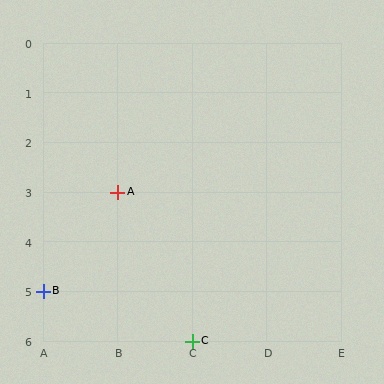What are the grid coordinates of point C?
Point C is at grid coordinates (C, 6).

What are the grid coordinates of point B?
Point B is at grid coordinates (A, 5).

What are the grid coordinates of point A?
Point A is at grid coordinates (B, 3).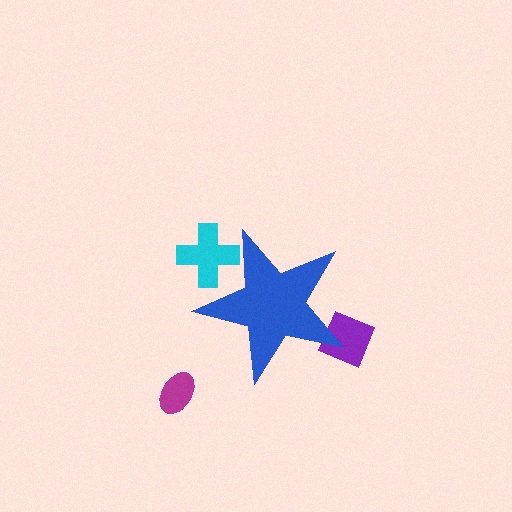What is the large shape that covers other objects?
A blue star.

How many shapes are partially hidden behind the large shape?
2 shapes are partially hidden.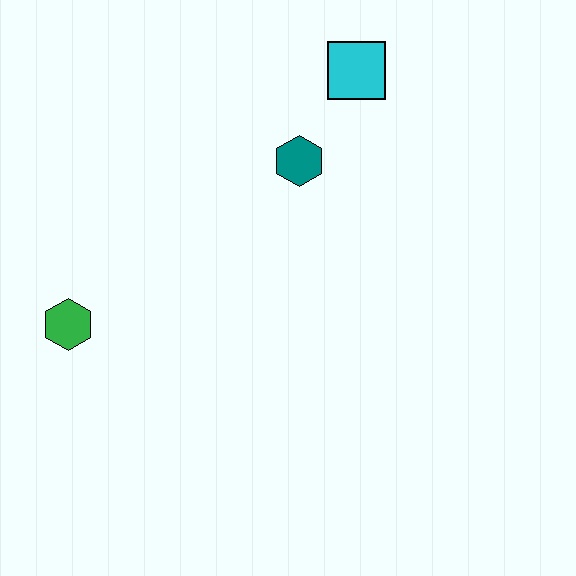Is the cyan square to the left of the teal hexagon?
No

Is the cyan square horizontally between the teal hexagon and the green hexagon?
No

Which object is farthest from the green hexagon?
The cyan square is farthest from the green hexagon.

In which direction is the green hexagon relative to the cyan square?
The green hexagon is to the left of the cyan square.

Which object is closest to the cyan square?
The teal hexagon is closest to the cyan square.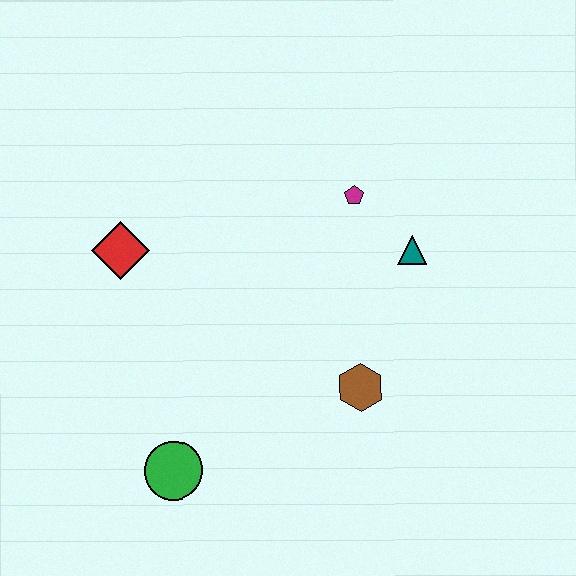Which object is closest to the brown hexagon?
The teal triangle is closest to the brown hexagon.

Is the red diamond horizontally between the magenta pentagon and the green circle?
No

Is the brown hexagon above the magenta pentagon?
No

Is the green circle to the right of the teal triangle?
No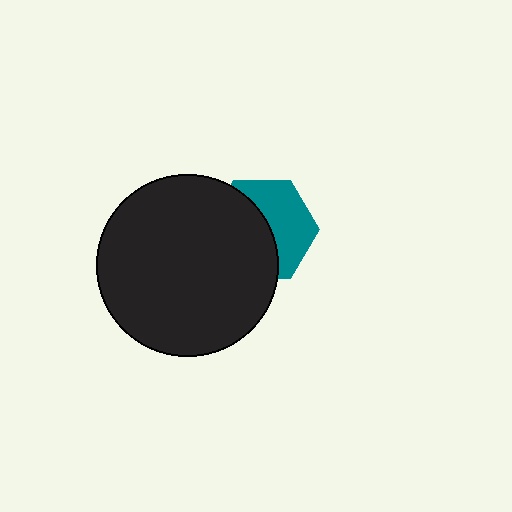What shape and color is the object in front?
The object in front is a black circle.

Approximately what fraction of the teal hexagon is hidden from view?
Roughly 54% of the teal hexagon is hidden behind the black circle.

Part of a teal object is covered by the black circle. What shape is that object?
It is a hexagon.